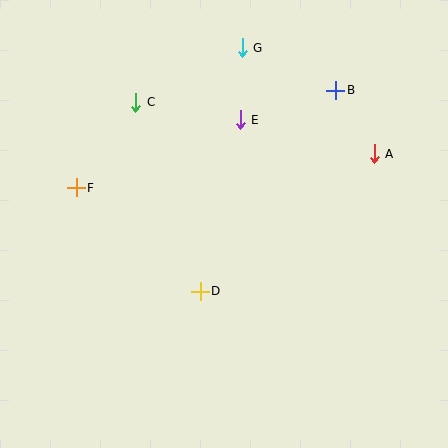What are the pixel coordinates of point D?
Point D is at (200, 291).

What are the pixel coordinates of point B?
Point B is at (336, 90).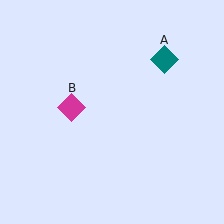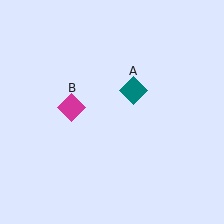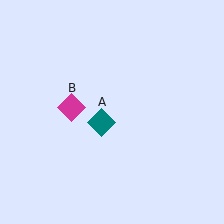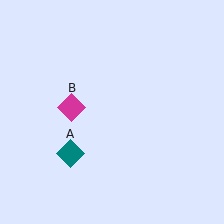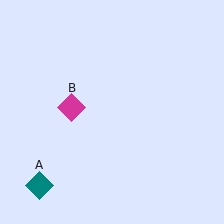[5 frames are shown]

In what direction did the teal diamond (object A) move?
The teal diamond (object A) moved down and to the left.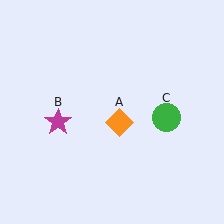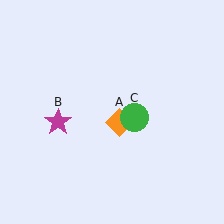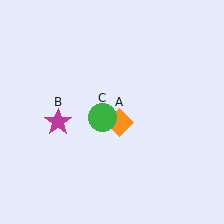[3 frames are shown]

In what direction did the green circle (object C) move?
The green circle (object C) moved left.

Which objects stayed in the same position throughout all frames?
Orange diamond (object A) and magenta star (object B) remained stationary.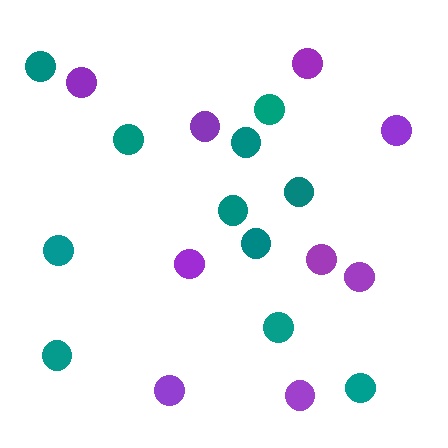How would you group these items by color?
There are 2 groups: one group of teal circles (11) and one group of purple circles (9).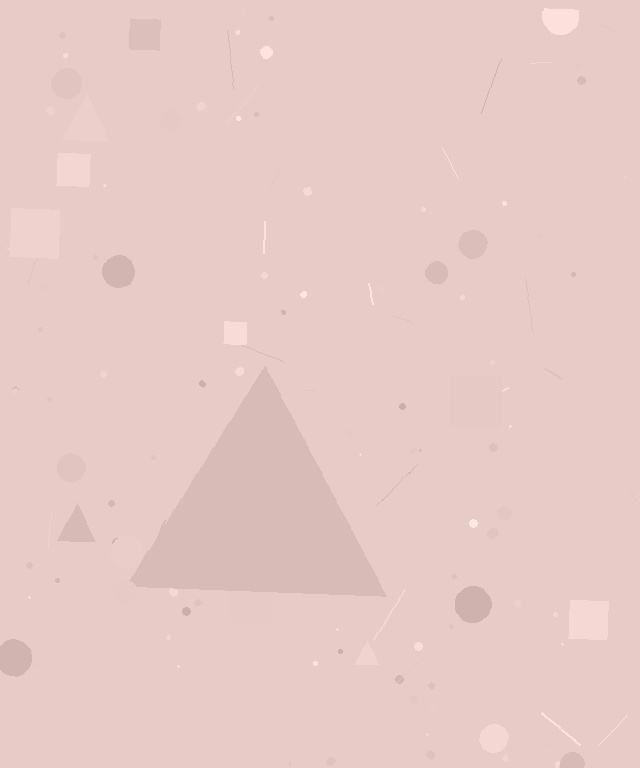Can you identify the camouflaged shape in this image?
The camouflaged shape is a triangle.